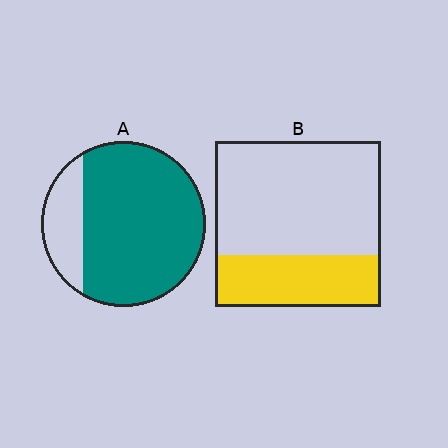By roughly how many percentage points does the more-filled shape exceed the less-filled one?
By roughly 50 percentage points (A over B).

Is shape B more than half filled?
No.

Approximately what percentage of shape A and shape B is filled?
A is approximately 80% and B is approximately 30%.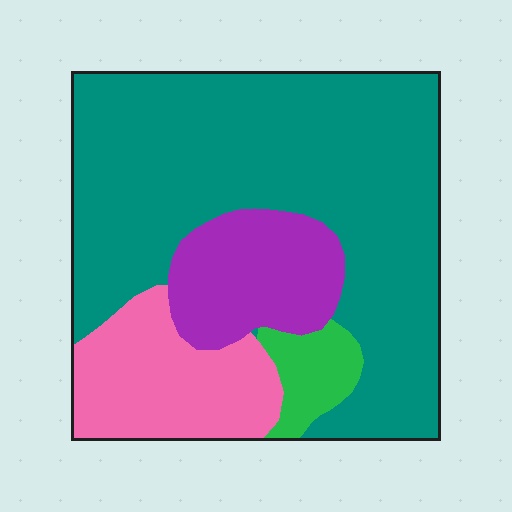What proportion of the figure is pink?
Pink covers roughly 15% of the figure.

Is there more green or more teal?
Teal.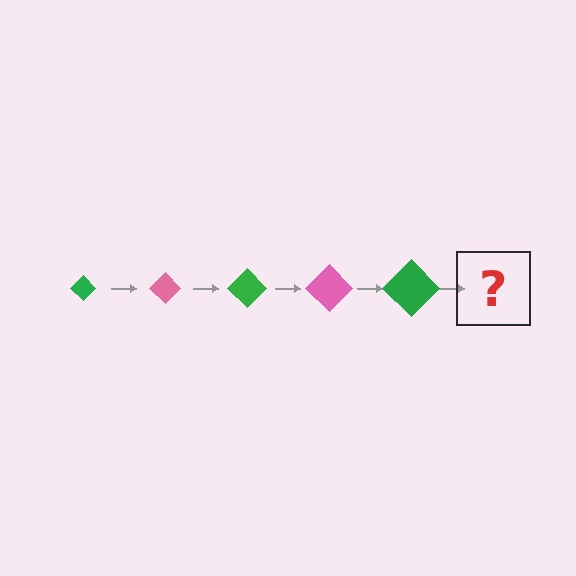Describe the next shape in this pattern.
It should be a pink diamond, larger than the previous one.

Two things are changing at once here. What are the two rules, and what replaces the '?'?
The two rules are that the diamond grows larger each step and the color cycles through green and pink. The '?' should be a pink diamond, larger than the previous one.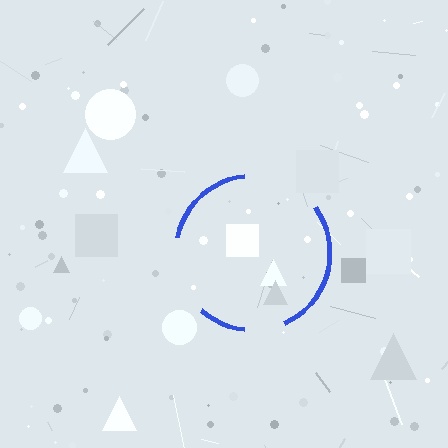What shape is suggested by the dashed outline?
The dashed outline suggests a circle.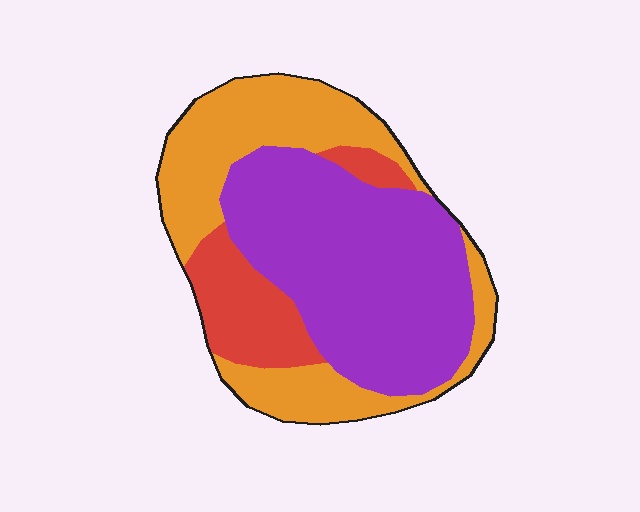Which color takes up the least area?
Red, at roughly 15%.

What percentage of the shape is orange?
Orange covers 36% of the shape.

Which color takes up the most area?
Purple, at roughly 50%.